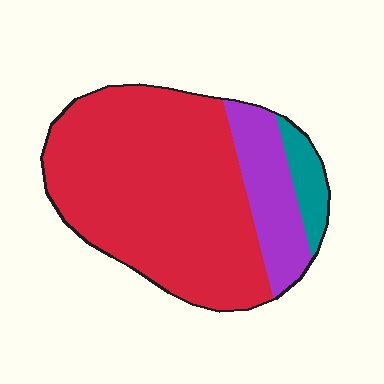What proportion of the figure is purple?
Purple covers roughly 20% of the figure.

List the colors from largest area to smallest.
From largest to smallest: red, purple, teal.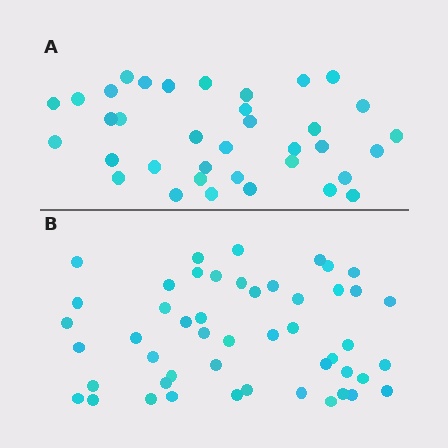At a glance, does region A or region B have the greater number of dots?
Region B (the bottom region) has more dots.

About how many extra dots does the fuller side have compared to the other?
Region B has approximately 15 more dots than region A.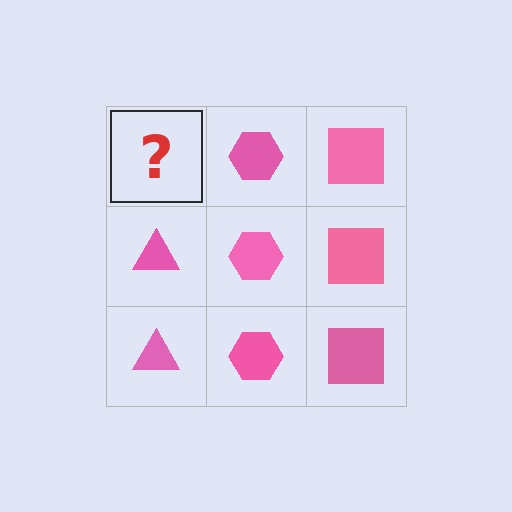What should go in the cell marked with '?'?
The missing cell should contain a pink triangle.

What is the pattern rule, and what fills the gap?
The rule is that each column has a consistent shape. The gap should be filled with a pink triangle.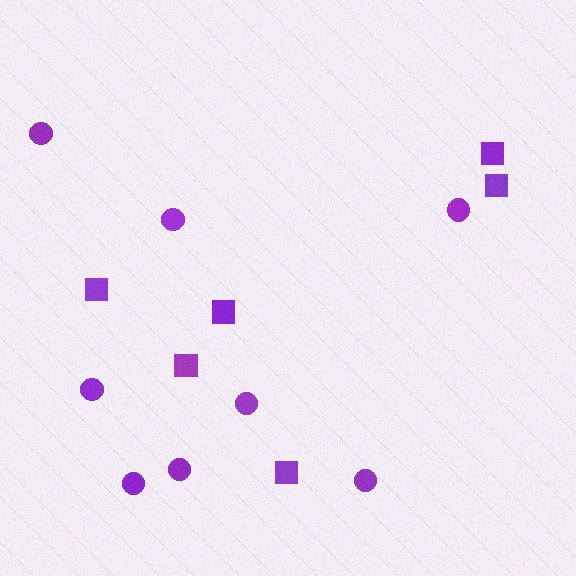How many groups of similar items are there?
There are 2 groups: one group of squares (6) and one group of circles (8).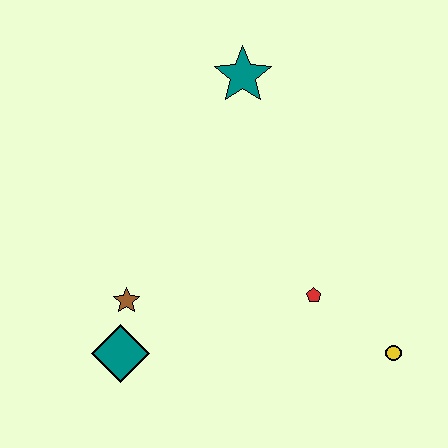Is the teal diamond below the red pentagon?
Yes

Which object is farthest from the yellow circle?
The teal star is farthest from the yellow circle.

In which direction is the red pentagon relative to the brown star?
The red pentagon is to the right of the brown star.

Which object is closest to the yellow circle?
The red pentagon is closest to the yellow circle.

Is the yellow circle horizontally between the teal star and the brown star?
No